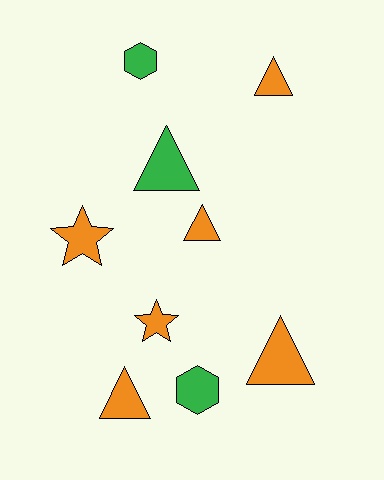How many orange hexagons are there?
There are no orange hexagons.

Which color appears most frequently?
Orange, with 6 objects.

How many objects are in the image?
There are 9 objects.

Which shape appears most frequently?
Triangle, with 5 objects.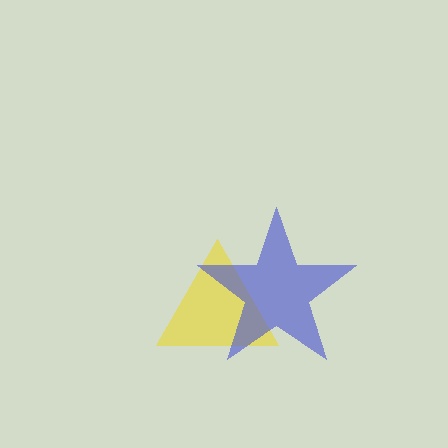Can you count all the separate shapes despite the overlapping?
Yes, there are 2 separate shapes.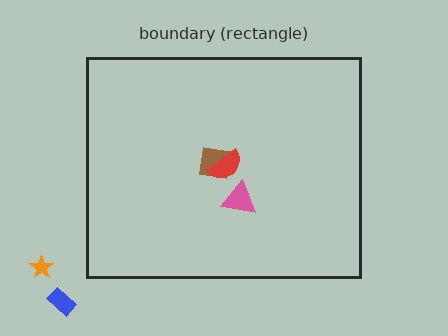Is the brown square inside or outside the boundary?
Inside.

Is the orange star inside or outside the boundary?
Outside.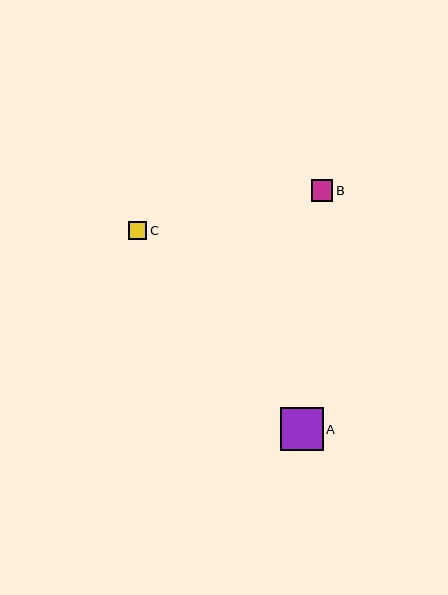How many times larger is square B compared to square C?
Square B is approximately 1.2 times the size of square C.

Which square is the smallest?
Square C is the smallest with a size of approximately 18 pixels.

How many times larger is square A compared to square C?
Square A is approximately 2.4 times the size of square C.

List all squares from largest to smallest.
From largest to smallest: A, B, C.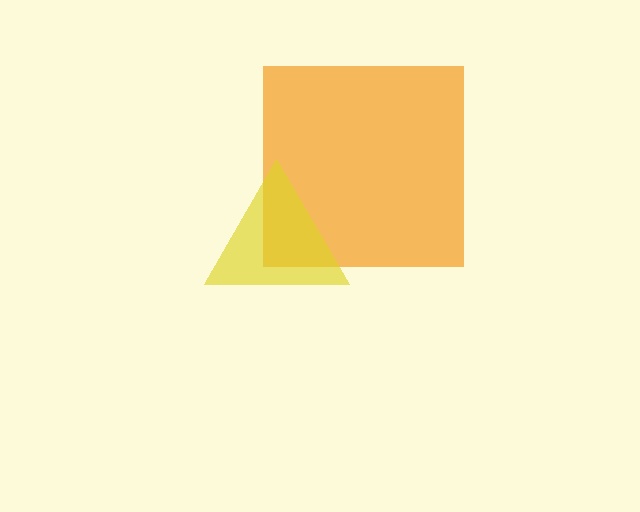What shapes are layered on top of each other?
The layered shapes are: an orange square, a yellow triangle.